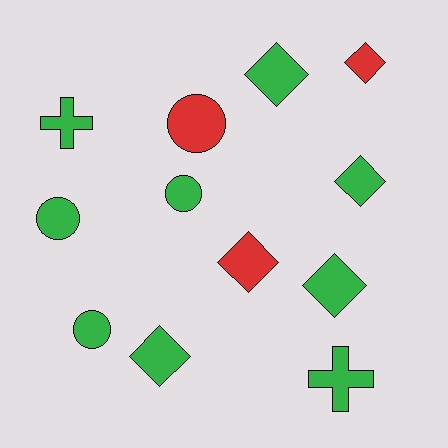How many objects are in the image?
There are 12 objects.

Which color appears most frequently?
Green, with 9 objects.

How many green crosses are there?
There are 2 green crosses.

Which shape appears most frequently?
Diamond, with 6 objects.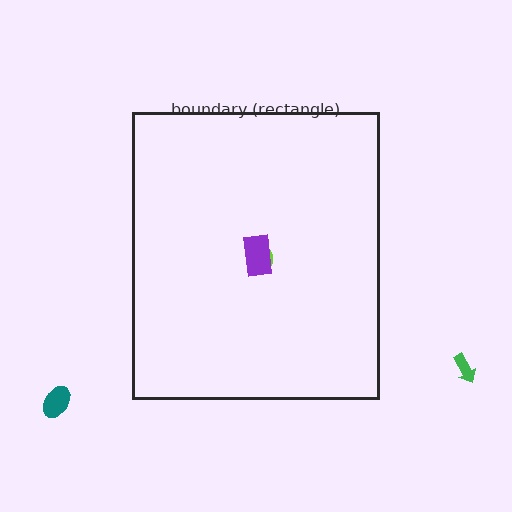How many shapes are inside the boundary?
2 inside, 2 outside.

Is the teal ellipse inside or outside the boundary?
Outside.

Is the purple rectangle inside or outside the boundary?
Inside.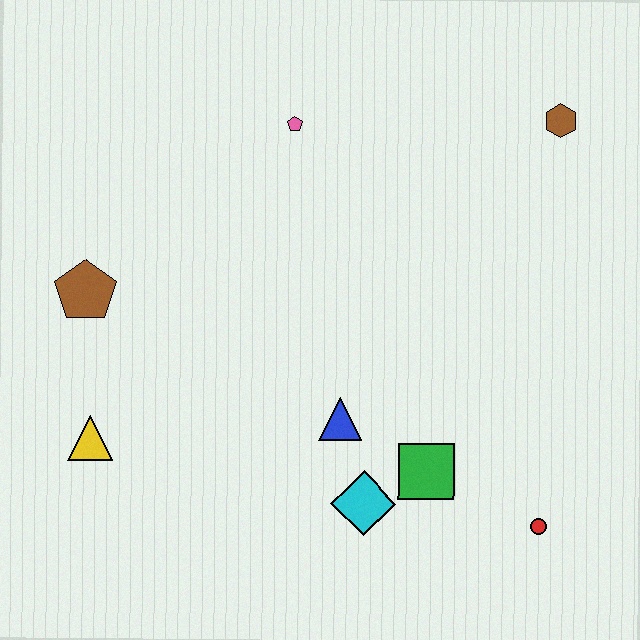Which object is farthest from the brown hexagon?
The yellow triangle is farthest from the brown hexagon.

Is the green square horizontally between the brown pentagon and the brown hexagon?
Yes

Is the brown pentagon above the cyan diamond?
Yes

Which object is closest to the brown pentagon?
The yellow triangle is closest to the brown pentagon.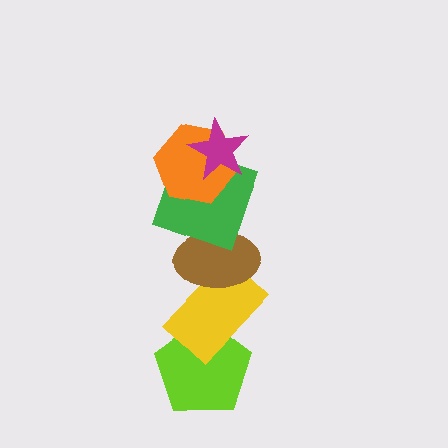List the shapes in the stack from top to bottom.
From top to bottom: the magenta star, the orange hexagon, the green square, the brown ellipse, the yellow rectangle, the lime pentagon.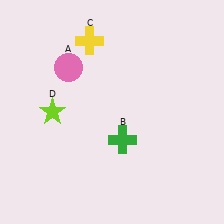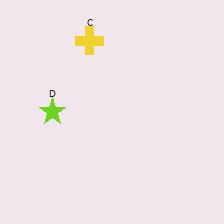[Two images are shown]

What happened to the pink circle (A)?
The pink circle (A) was removed in Image 2. It was in the top-left area of Image 1.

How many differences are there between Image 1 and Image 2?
There are 2 differences between the two images.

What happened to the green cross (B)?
The green cross (B) was removed in Image 2. It was in the bottom-right area of Image 1.